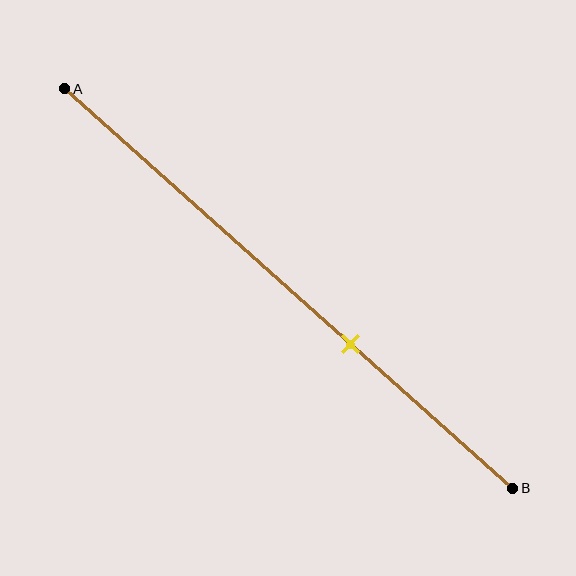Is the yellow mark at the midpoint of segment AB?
No, the mark is at about 65% from A, not at the 50% midpoint.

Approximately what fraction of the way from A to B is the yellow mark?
The yellow mark is approximately 65% of the way from A to B.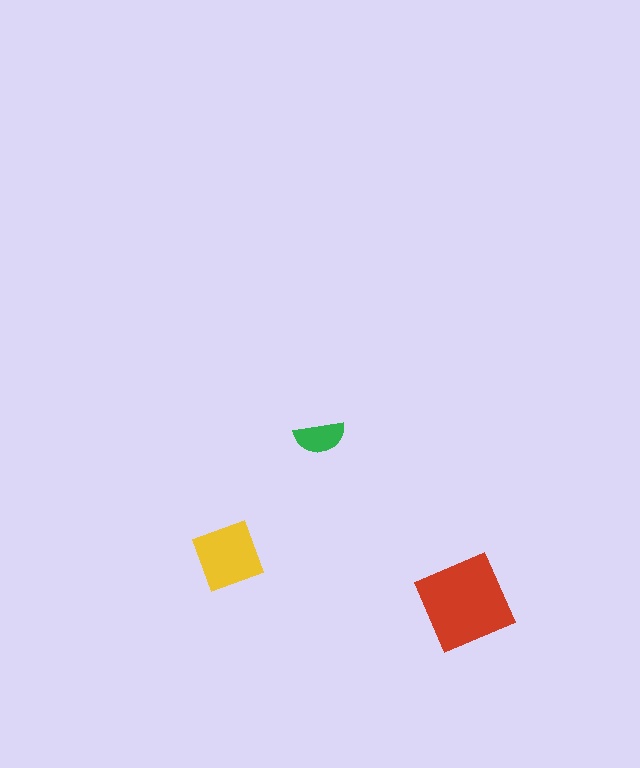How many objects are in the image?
There are 3 objects in the image.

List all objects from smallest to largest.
The green semicircle, the yellow square, the red diamond.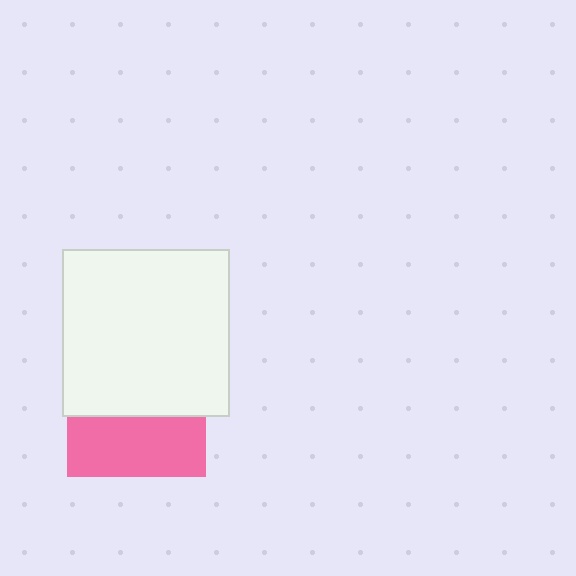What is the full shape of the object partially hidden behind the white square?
The partially hidden object is a pink square.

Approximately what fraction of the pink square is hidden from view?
Roughly 57% of the pink square is hidden behind the white square.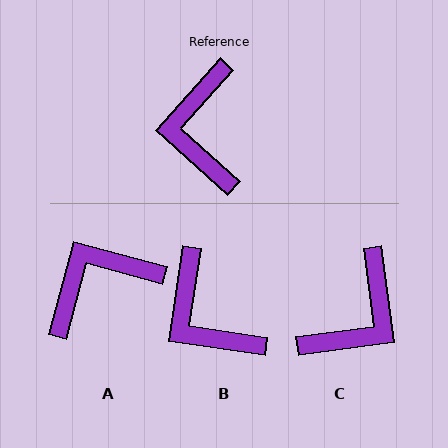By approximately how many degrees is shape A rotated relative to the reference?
Approximately 63 degrees clockwise.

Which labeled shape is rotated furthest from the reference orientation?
C, about 140 degrees away.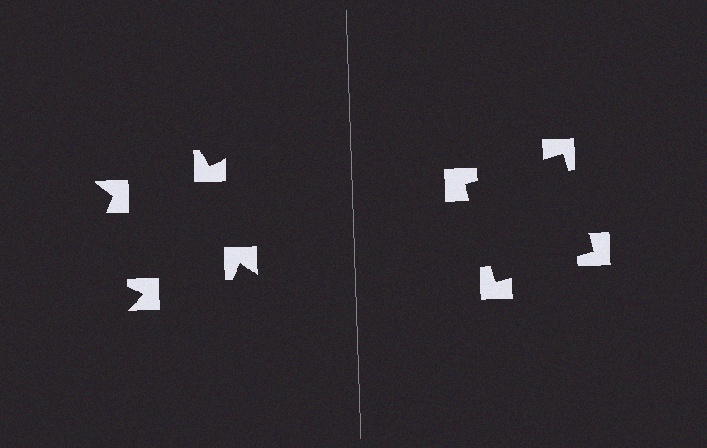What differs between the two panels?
The notched squares are positioned identically on both sides; only the wedge orientations differ. On the right they align to a square; on the left they are misaligned.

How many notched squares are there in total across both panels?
8 — 4 on each side.